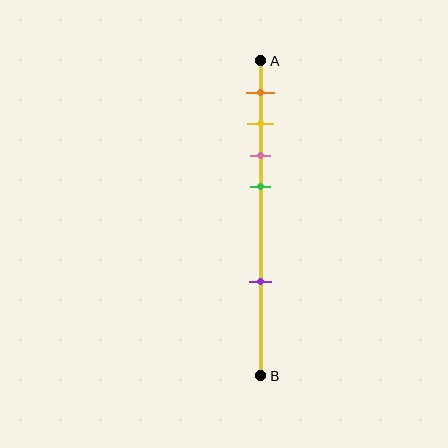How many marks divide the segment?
There are 5 marks dividing the segment.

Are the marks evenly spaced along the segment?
No, the marks are not evenly spaced.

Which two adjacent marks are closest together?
The yellow and pink marks are the closest adjacent pair.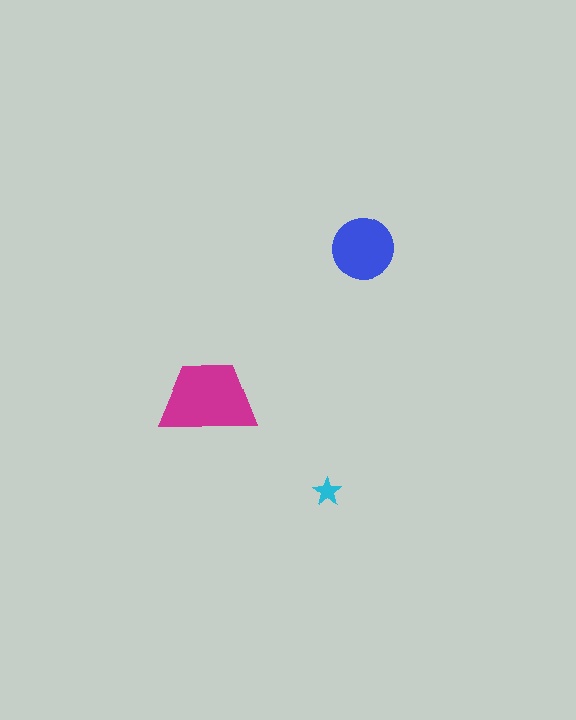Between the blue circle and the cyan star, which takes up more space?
The blue circle.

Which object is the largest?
The magenta trapezoid.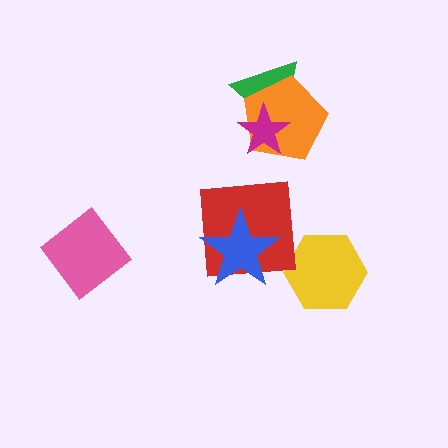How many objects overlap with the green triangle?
2 objects overlap with the green triangle.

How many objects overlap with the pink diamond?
0 objects overlap with the pink diamond.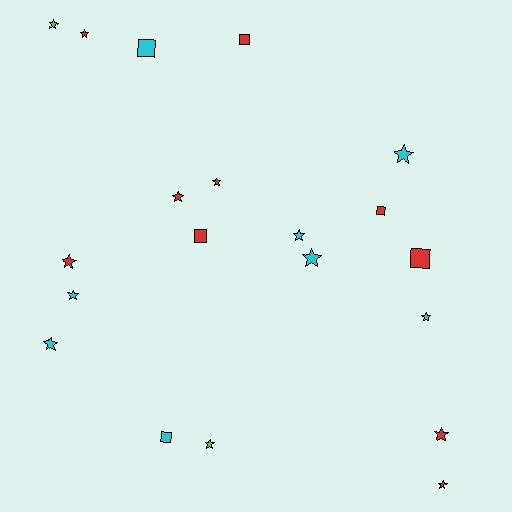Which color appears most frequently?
Red, with 10 objects.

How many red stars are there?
There are 6 red stars.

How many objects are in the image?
There are 20 objects.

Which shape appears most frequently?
Star, with 14 objects.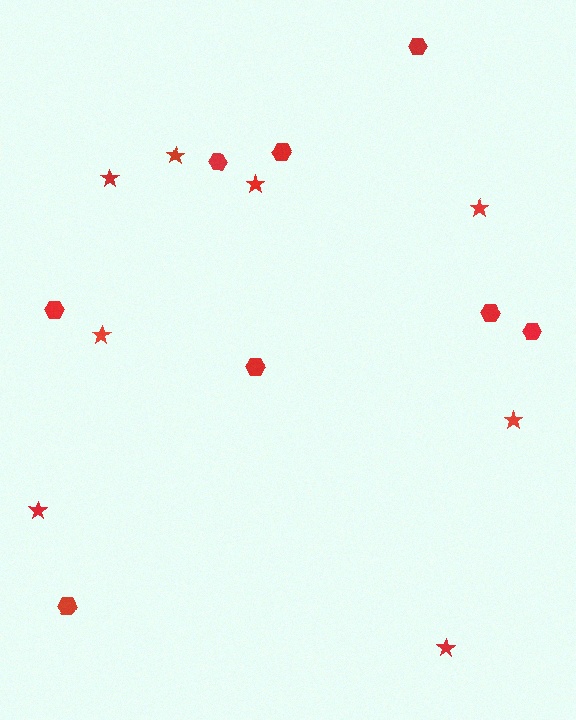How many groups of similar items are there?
There are 2 groups: one group of stars (8) and one group of hexagons (8).